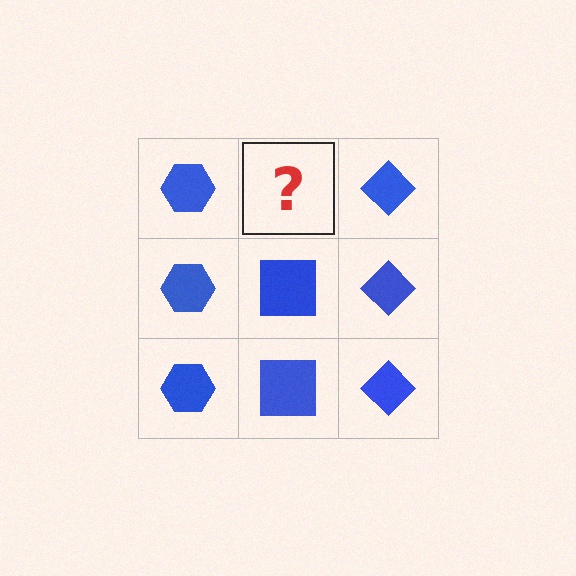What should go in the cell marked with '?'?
The missing cell should contain a blue square.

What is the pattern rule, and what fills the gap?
The rule is that each column has a consistent shape. The gap should be filled with a blue square.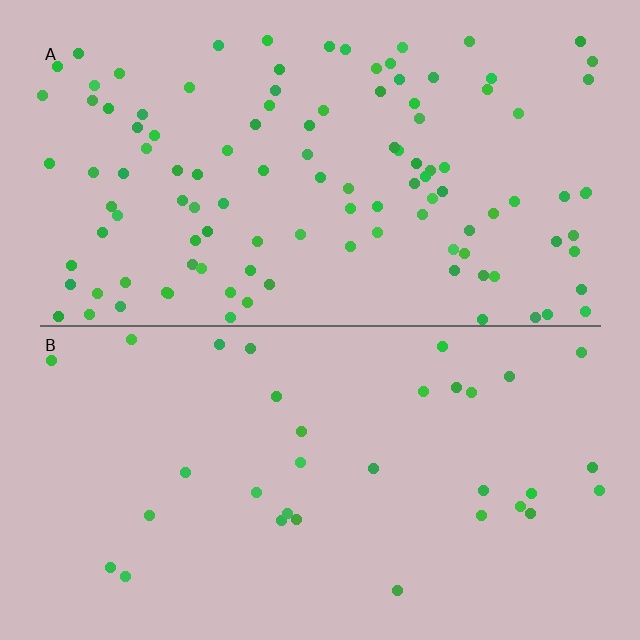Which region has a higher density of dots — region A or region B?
A (the top).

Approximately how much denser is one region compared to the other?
Approximately 3.4× — region A over region B.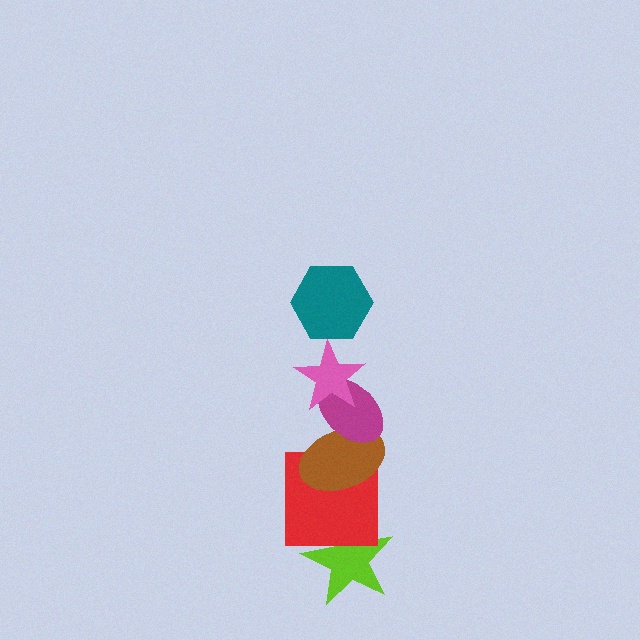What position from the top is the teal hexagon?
The teal hexagon is 1st from the top.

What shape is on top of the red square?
The brown ellipse is on top of the red square.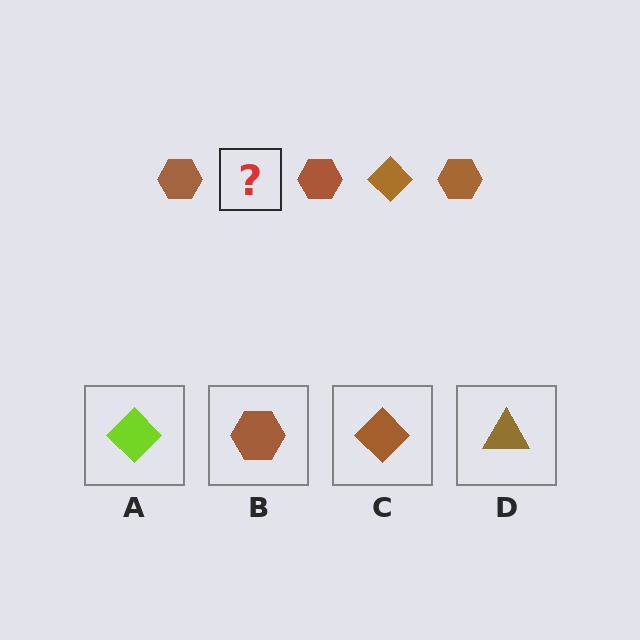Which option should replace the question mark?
Option C.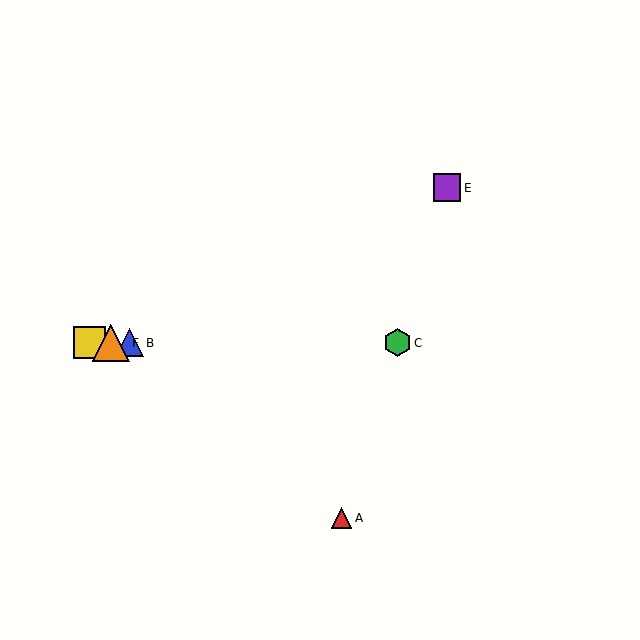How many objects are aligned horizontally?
4 objects (B, C, D, F) are aligned horizontally.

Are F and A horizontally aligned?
No, F is at y≈343 and A is at y≈518.